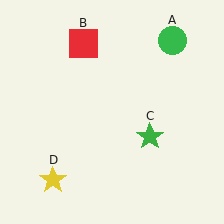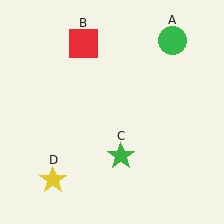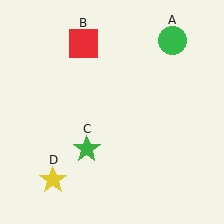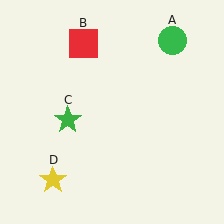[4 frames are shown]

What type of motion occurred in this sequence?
The green star (object C) rotated clockwise around the center of the scene.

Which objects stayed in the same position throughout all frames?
Green circle (object A) and red square (object B) and yellow star (object D) remained stationary.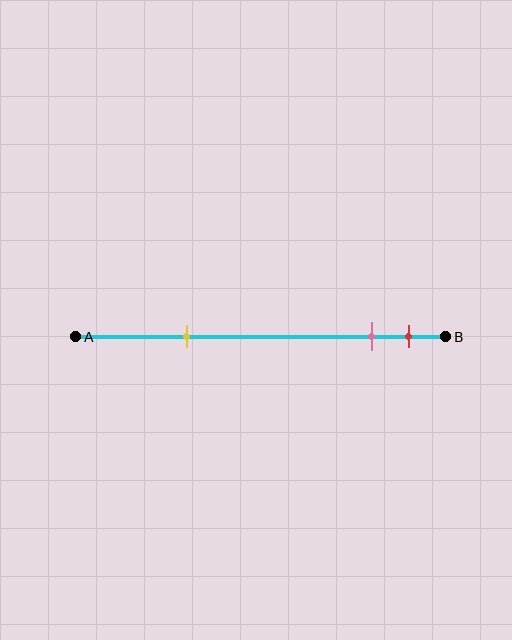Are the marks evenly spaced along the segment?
No, the marks are not evenly spaced.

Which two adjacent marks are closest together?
The pink and red marks are the closest adjacent pair.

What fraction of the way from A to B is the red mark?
The red mark is approximately 90% (0.9) of the way from A to B.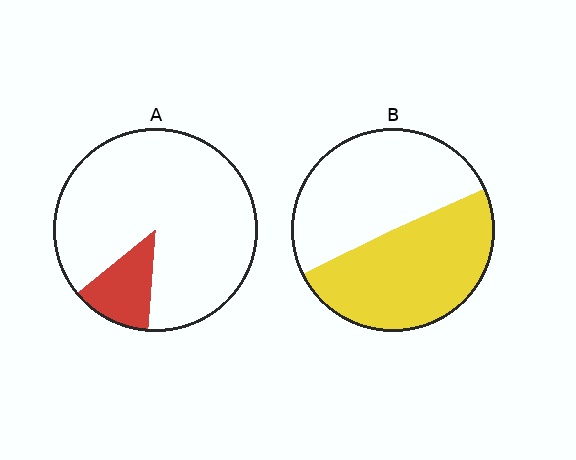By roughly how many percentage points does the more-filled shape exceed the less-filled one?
By roughly 35 percentage points (B over A).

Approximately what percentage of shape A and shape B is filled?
A is approximately 15% and B is approximately 50%.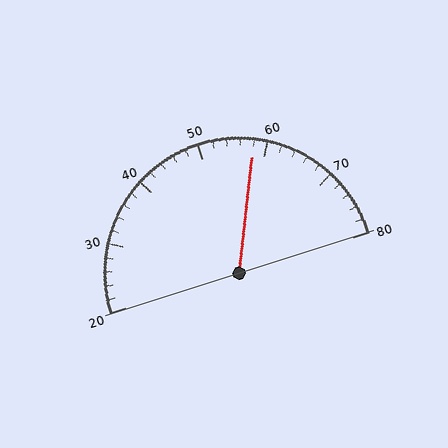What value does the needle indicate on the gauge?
The needle indicates approximately 58.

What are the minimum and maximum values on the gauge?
The gauge ranges from 20 to 80.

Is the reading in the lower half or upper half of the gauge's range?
The reading is in the upper half of the range (20 to 80).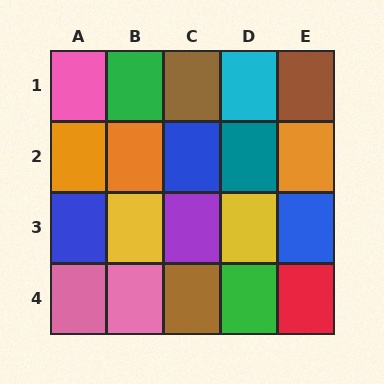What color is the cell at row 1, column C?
Brown.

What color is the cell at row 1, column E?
Brown.